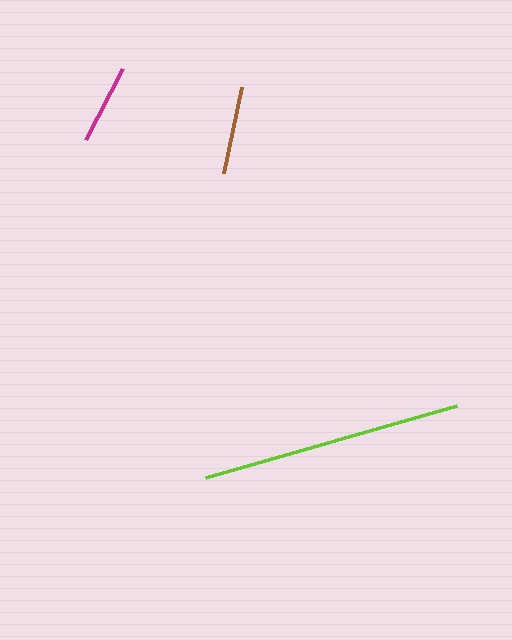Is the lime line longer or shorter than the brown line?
The lime line is longer than the brown line.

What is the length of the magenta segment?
The magenta segment is approximately 80 pixels long.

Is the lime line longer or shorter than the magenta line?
The lime line is longer than the magenta line.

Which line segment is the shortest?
The magenta line is the shortest at approximately 80 pixels.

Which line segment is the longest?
The lime line is the longest at approximately 261 pixels.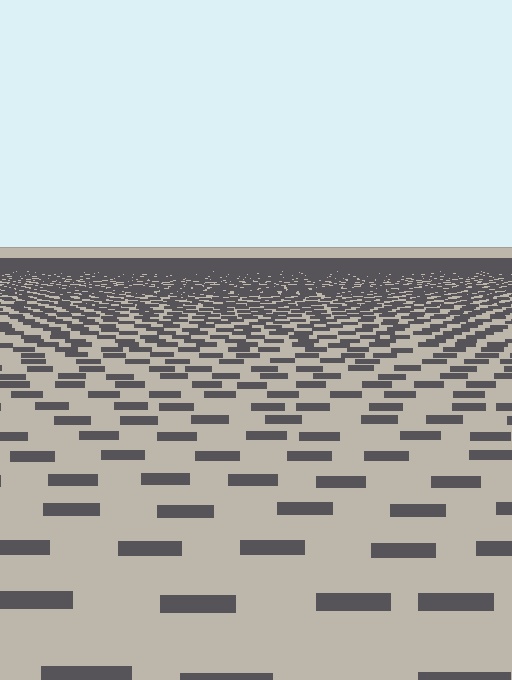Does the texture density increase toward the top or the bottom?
Density increases toward the top.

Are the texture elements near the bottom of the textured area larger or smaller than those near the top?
Larger. Near the bottom, elements are closer to the viewer and appear at a bigger on-screen size.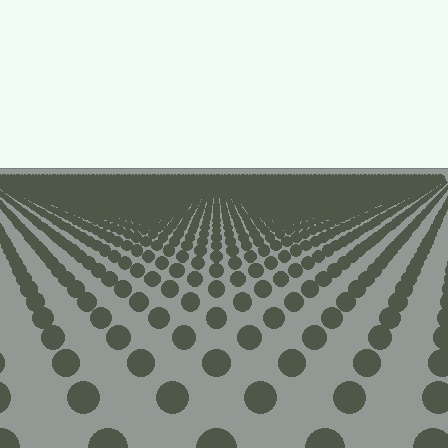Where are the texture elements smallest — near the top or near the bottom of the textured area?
Near the top.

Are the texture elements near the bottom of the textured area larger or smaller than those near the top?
Larger. Near the bottom, elements are closer to the viewer and appear at a bigger on-screen size.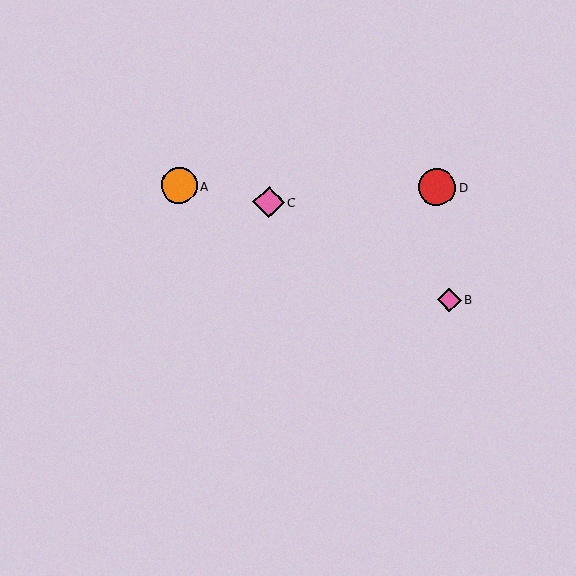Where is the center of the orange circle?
The center of the orange circle is at (179, 186).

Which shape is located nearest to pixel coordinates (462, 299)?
The pink diamond (labeled B) at (449, 300) is nearest to that location.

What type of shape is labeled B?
Shape B is a pink diamond.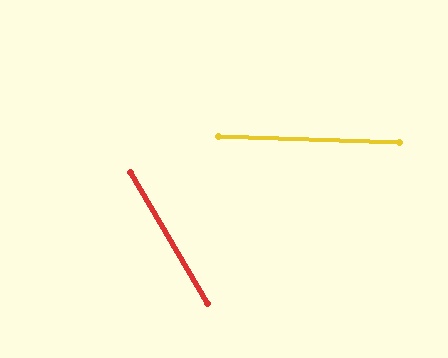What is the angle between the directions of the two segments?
Approximately 57 degrees.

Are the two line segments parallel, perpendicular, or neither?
Neither parallel nor perpendicular — they differ by about 57°.